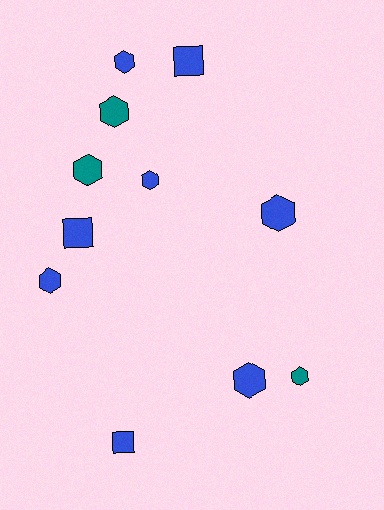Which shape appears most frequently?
Hexagon, with 8 objects.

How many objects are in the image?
There are 11 objects.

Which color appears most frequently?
Blue, with 8 objects.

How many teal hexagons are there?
There are 3 teal hexagons.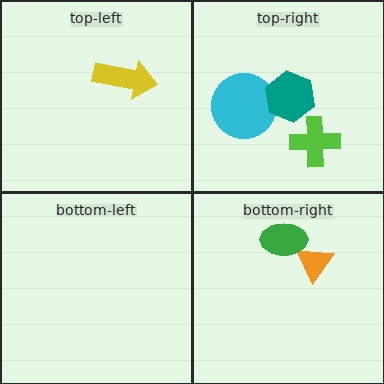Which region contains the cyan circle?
The top-right region.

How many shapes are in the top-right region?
3.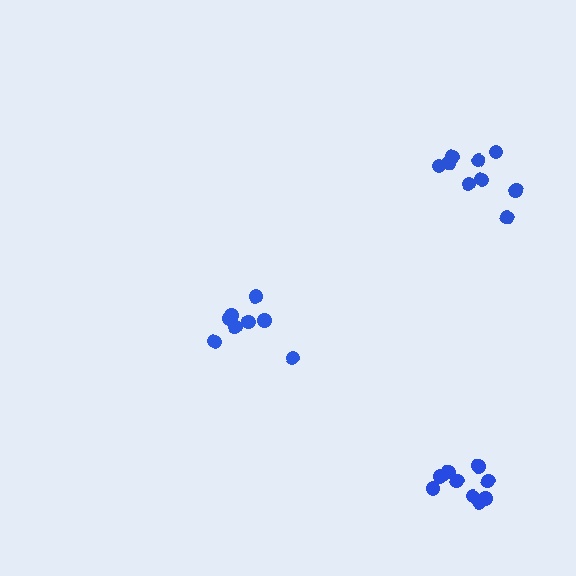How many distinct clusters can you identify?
There are 3 distinct clusters.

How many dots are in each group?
Group 1: 8 dots, Group 2: 9 dots, Group 3: 9 dots (26 total).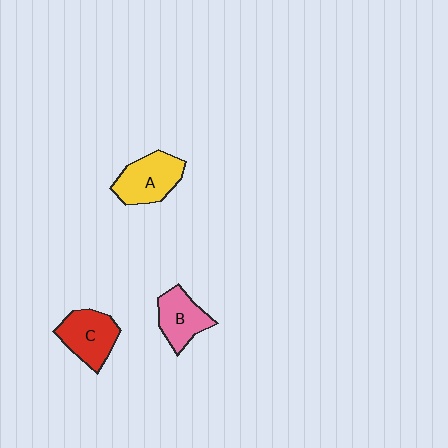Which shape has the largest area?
Shape A (yellow).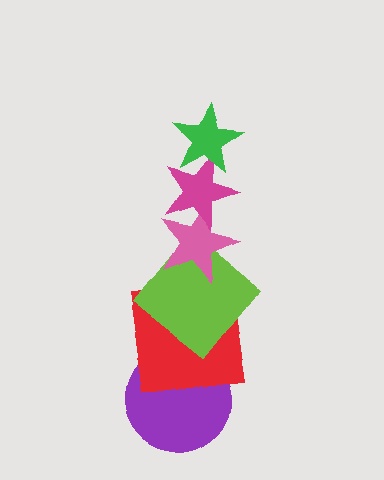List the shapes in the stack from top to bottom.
From top to bottom: the green star, the magenta star, the pink star, the lime diamond, the red square, the purple circle.